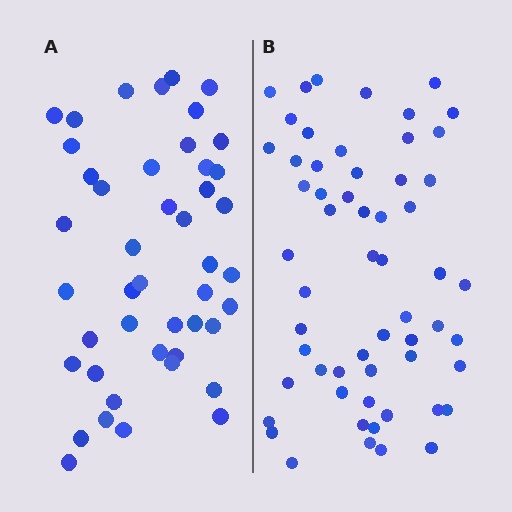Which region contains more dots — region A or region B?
Region B (the right region) has more dots.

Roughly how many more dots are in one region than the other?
Region B has approximately 15 more dots than region A.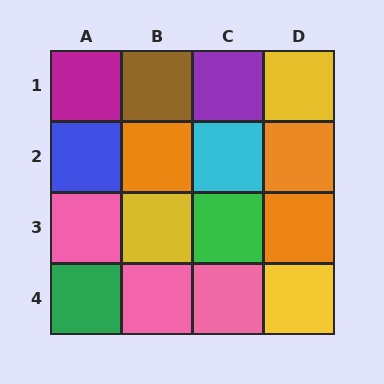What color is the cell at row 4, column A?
Green.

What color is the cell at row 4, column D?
Yellow.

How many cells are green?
2 cells are green.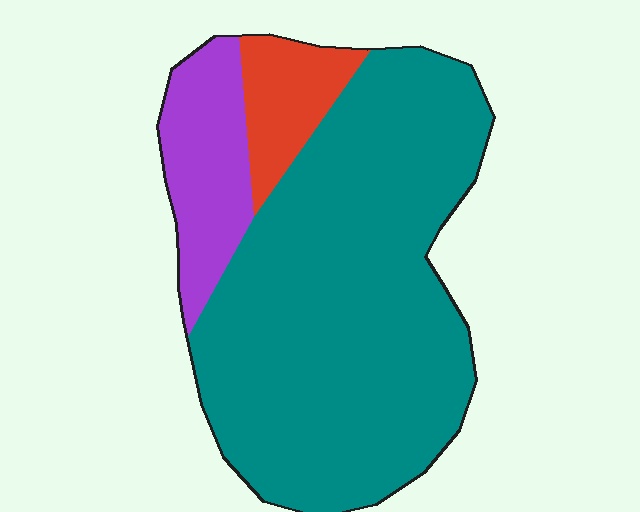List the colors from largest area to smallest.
From largest to smallest: teal, purple, red.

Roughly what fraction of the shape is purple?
Purple takes up less than a sixth of the shape.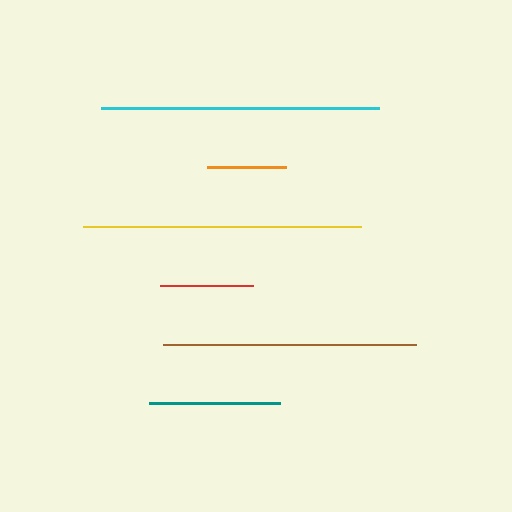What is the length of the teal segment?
The teal segment is approximately 131 pixels long.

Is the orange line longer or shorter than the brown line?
The brown line is longer than the orange line.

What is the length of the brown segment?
The brown segment is approximately 253 pixels long.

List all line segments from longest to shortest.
From longest to shortest: cyan, yellow, brown, teal, red, orange.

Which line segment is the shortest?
The orange line is the shortest at approximately 79 pixels.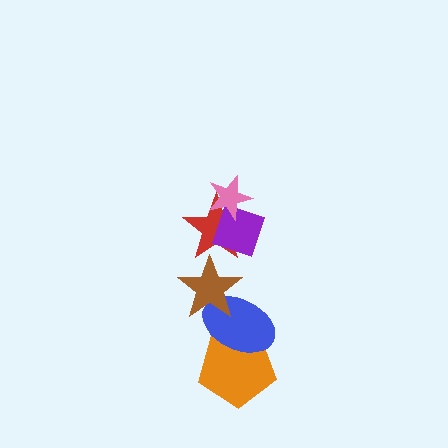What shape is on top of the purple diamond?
The pink star is on top of the purple diamond.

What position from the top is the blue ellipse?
The blue ellipse is 5th from the top.